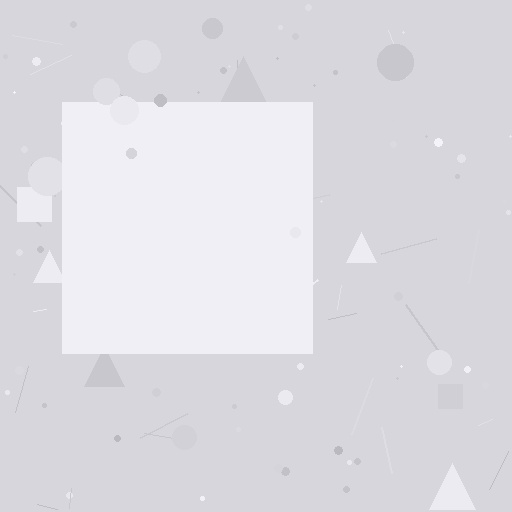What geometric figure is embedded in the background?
A square is embedded in the background.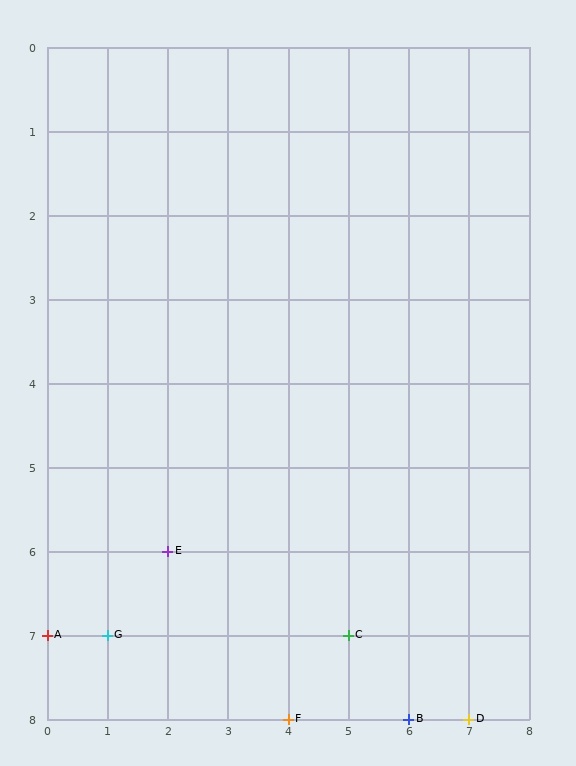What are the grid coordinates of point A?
Point A is at grid coordinates (0, 7).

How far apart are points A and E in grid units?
Points A and E are 2 columns and 1 row apart (about 2.2 grid units diagonally).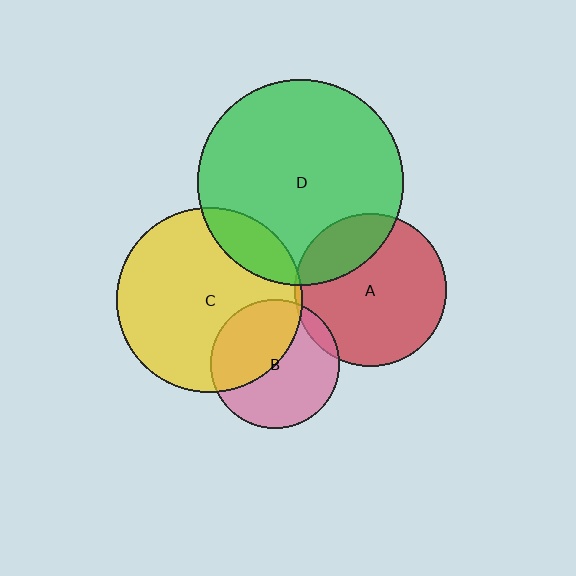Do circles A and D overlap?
Yes.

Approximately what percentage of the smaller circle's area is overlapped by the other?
Approximately 25%.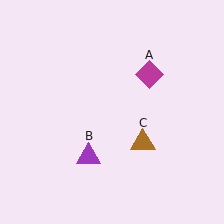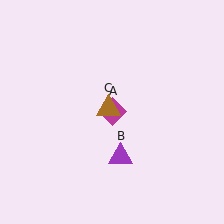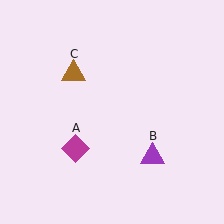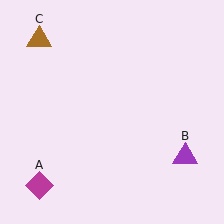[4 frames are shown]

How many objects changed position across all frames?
3 objects changed position: magenta diamond (object A), purple triangle (object B), brown triangle (object C).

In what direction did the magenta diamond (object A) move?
The magenta diamond (object A) moved down and to the left.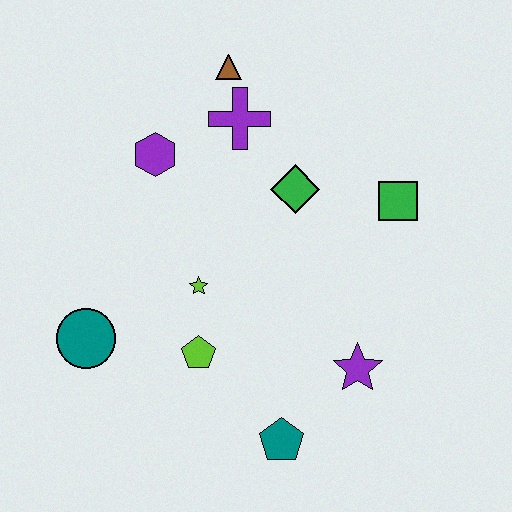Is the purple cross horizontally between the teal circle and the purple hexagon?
No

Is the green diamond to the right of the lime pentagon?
Yes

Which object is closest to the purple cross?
The brown triangle is closest to the purple cross.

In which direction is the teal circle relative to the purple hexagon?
The teal circle is below the purple hexagon.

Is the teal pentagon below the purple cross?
Yes